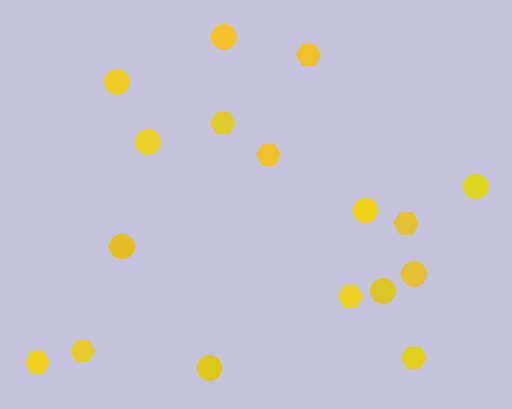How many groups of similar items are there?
There are 2 groups: one group of hexagons (8) and one group of circles (9).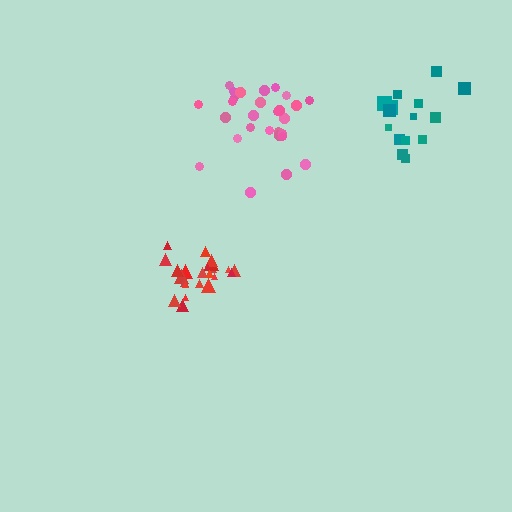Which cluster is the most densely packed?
Red.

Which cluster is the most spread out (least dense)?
Pink.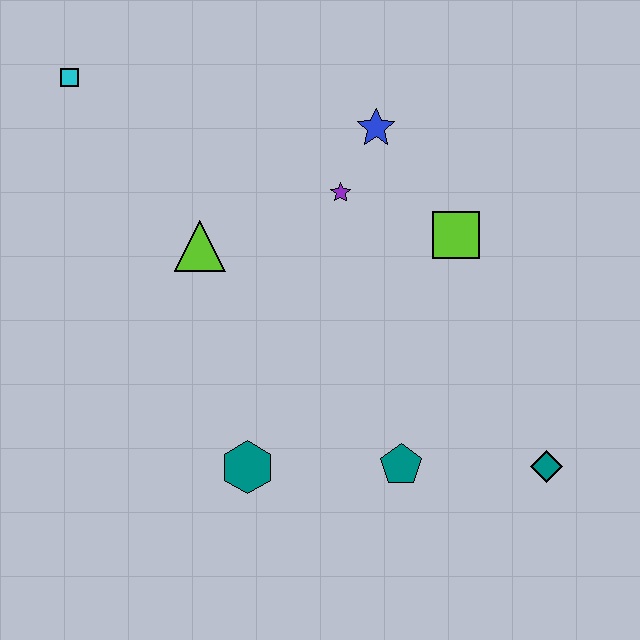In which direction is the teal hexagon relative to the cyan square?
The teal hexagon is below the cyan square.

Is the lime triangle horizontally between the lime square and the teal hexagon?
No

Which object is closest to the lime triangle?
The purple star is closest to the lime triangle.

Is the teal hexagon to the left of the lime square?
Yes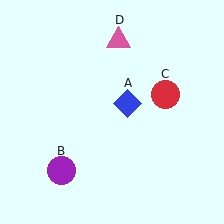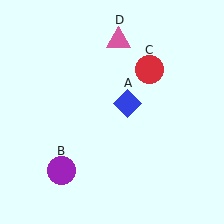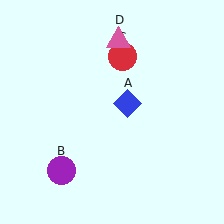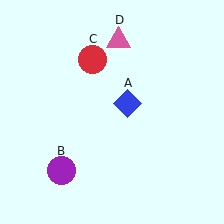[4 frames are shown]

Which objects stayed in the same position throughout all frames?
Blue diamond (object A) and purple circle (object B) and pink triangle (object D) remained stationary.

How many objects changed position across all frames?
1 object changed position: red circle (object C).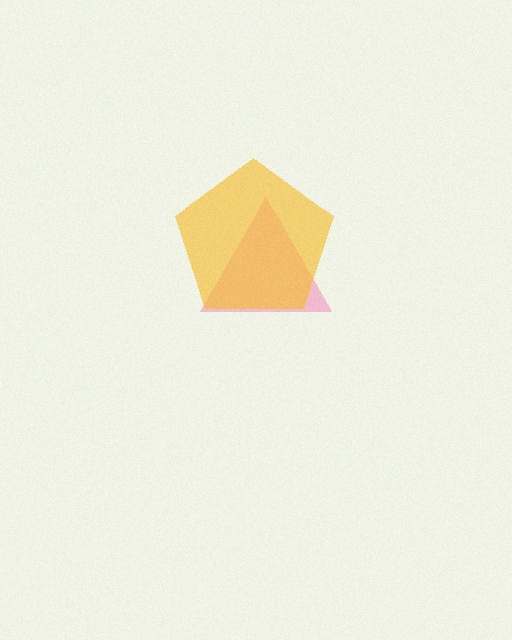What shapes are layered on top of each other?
The layered shapes are: a pink triangle, a yellow pentagon.